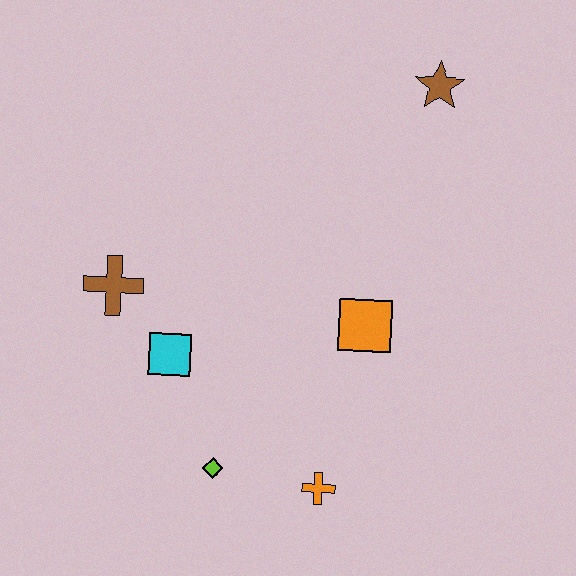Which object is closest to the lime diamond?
The orange cross is closest to the lime diamond.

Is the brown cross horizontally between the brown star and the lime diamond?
No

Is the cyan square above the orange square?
No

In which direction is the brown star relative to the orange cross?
The brown star is above the orange cross.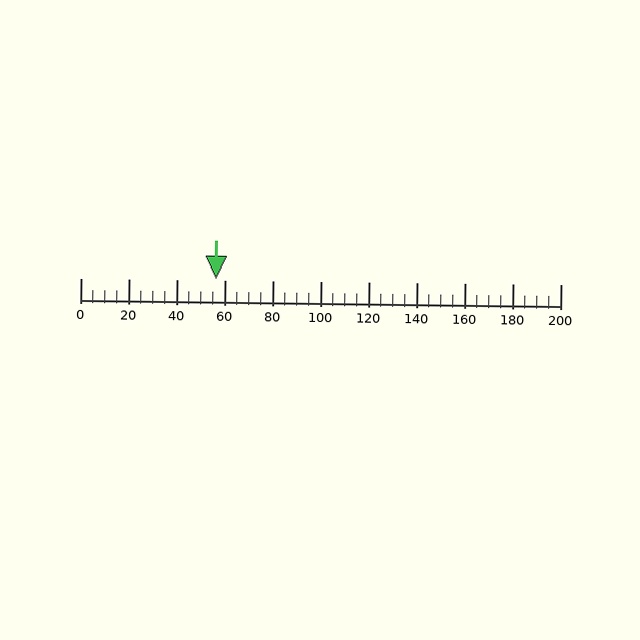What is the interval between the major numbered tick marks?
The major tick marks are spaced 20 units apart.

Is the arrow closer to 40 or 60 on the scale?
The arrow is closer to 60.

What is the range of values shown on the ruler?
The ruler shows values from 0 to 200.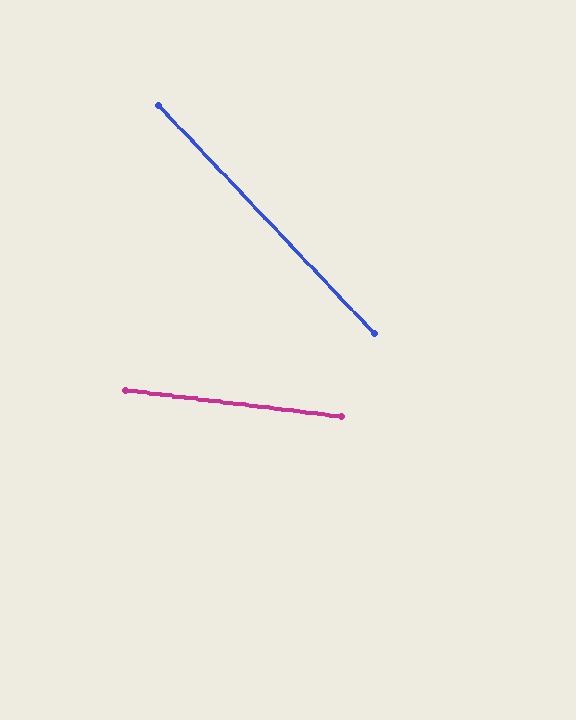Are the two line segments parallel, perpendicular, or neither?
Neither parallel nor perpendicular — they differ by about 39°.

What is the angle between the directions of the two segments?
Approximately 39 degrees.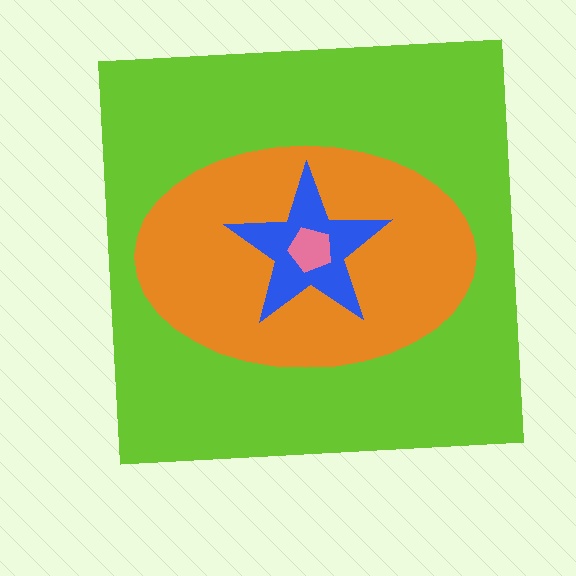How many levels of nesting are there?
4.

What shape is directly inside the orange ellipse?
The blue star.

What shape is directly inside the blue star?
The pink pentagon.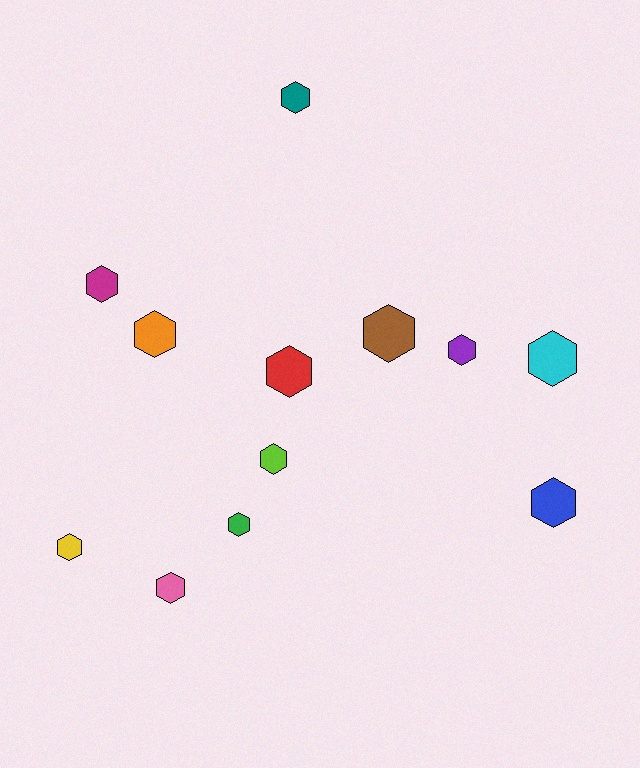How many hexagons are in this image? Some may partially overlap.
There are 12 hexagons.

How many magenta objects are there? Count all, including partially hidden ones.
There is 1 magenta object.